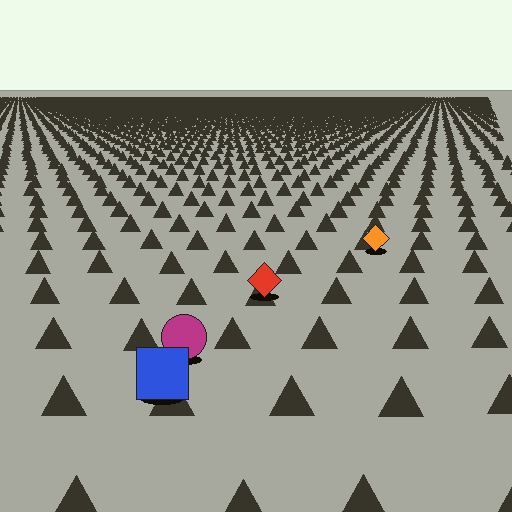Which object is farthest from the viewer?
The orange diamond is farthest from the viewer. It appears smaller and the ground texture around it is denser.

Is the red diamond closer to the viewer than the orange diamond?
Yes. The red diamond is closer — you can tell from the texture gradient: the ground texture is coarser near it.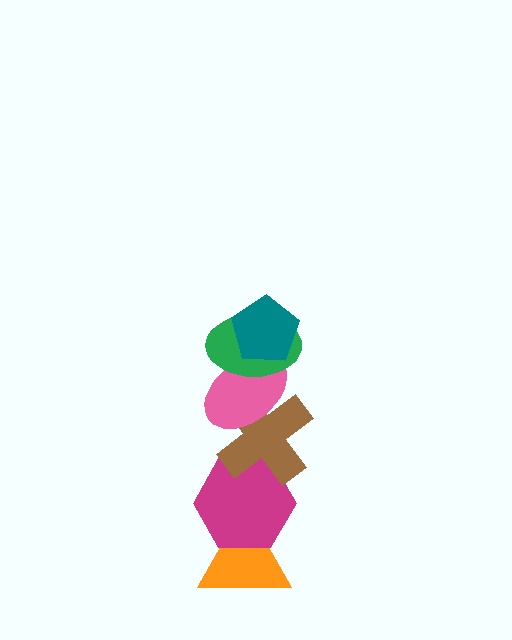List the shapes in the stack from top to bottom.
From top to bottom: the teal pentagon, the green ellipse, the pink ellipse, the brown cross, the magenta hexagon, the orange triangle.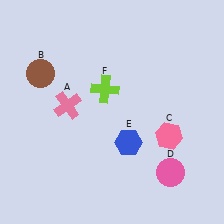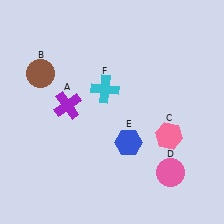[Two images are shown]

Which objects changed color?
A changed from pink to purple. F changed from lime to cyan.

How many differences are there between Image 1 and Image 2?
There are 2 differences between the two images.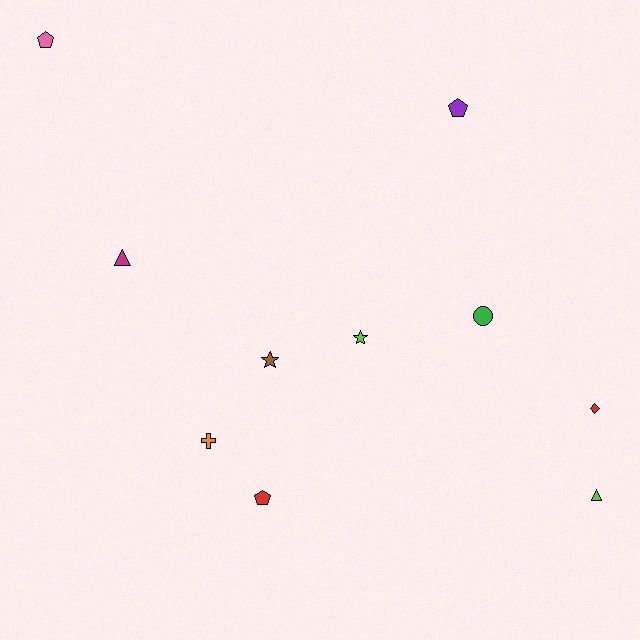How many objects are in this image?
There are 10 objects.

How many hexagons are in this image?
There are no hexagons.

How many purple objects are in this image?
There is 1 purple object.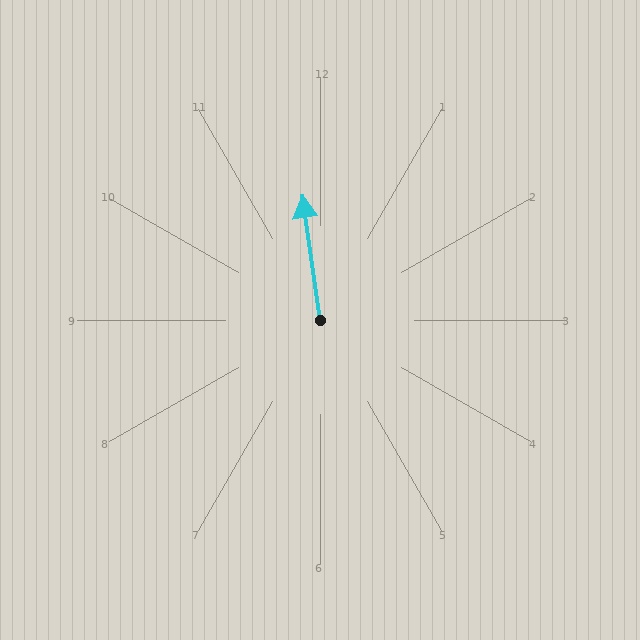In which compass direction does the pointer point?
North.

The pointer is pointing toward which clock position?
Roughly 12 o'clock.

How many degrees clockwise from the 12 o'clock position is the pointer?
Approximately 352 degrees.